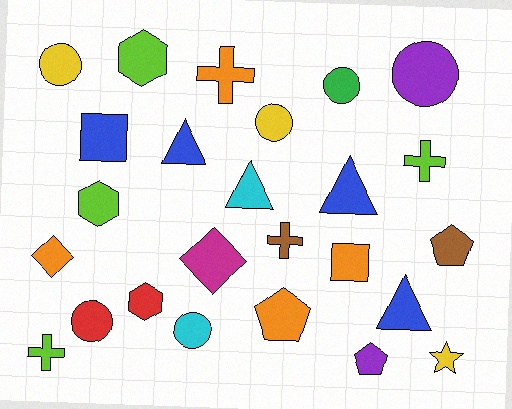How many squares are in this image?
There are 2 squares.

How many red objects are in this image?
There are 2 red objects.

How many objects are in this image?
There are 25 objects.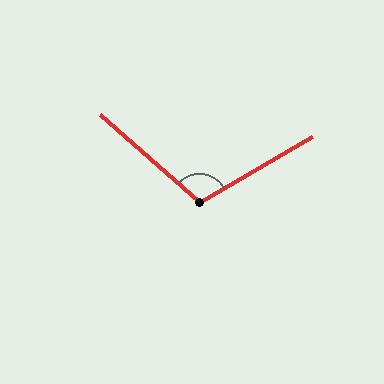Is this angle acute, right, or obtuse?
It is obtuse.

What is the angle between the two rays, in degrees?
Approximately 109 degrees.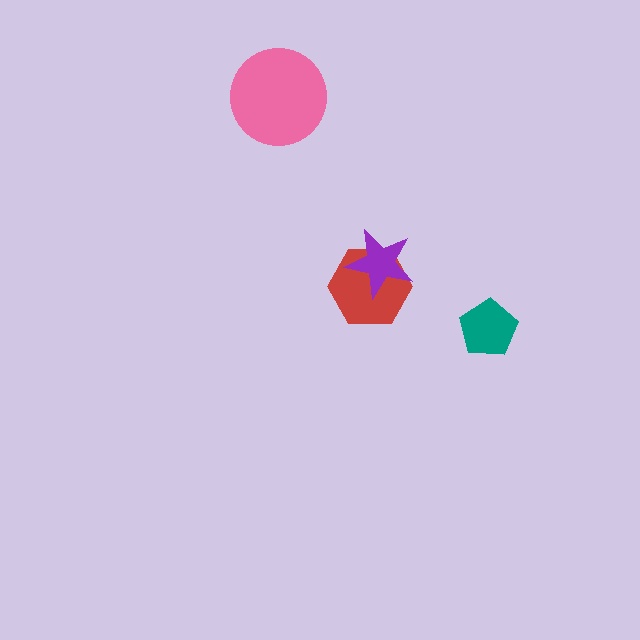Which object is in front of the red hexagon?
The purple star is in front of the red hexagon.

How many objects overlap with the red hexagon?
1 object overlaps with the red hexagon.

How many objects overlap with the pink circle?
0 objects overlap with the pink circle.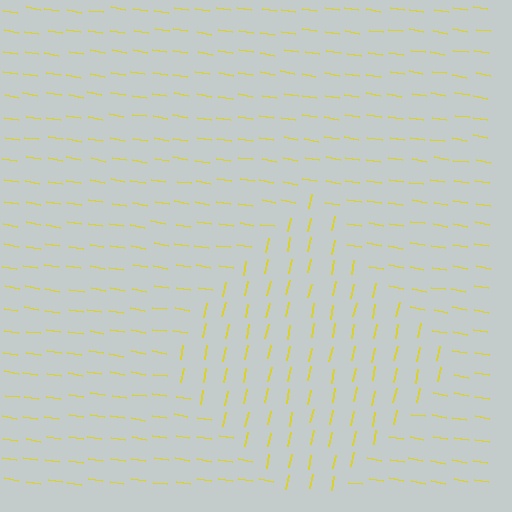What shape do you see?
I see a diamond.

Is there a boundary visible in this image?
Yes, there is a texture boundary formed by a change in line orientation.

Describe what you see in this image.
The image is filled with small yellow line segments. A diamond region in the image has lines oriented differently from the surrounding lines, creating a visible texture boundary.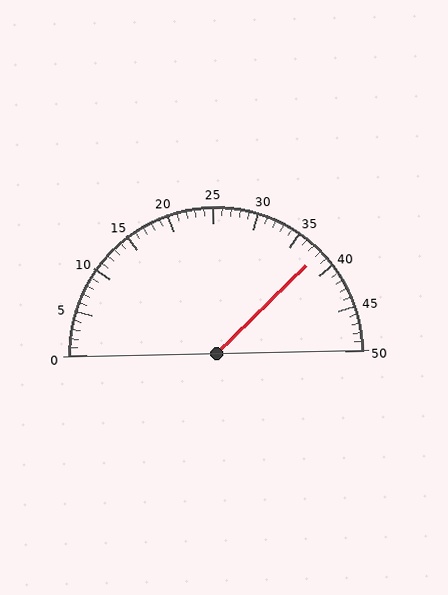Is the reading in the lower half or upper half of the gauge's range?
The reading is in the upper half of the range (0 to 50).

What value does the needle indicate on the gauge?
The needle indicates approximately 38.